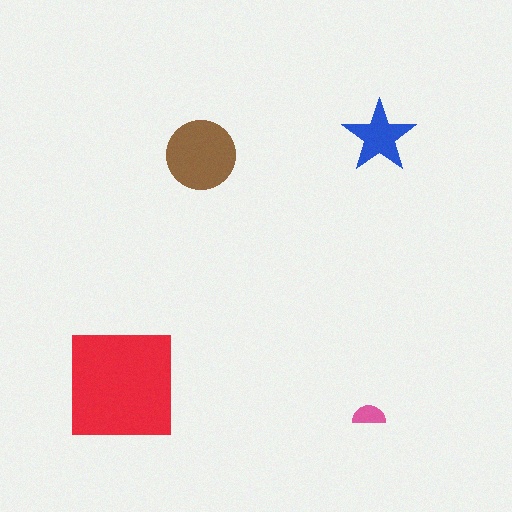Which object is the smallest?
The pink semicircle.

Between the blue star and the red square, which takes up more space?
The red square.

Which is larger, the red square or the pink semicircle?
The red square.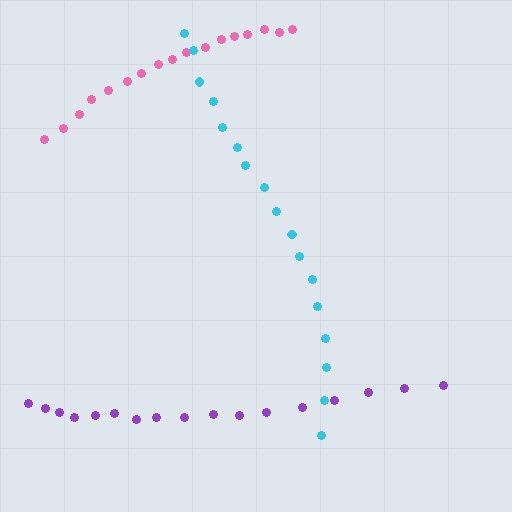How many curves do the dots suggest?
There are 3 distinct paths.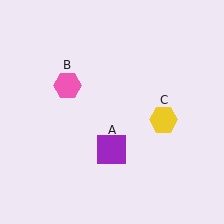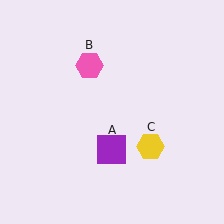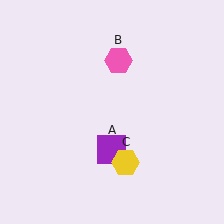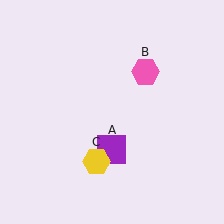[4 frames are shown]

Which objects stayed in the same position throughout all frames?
Purple square (object A) remained stationary.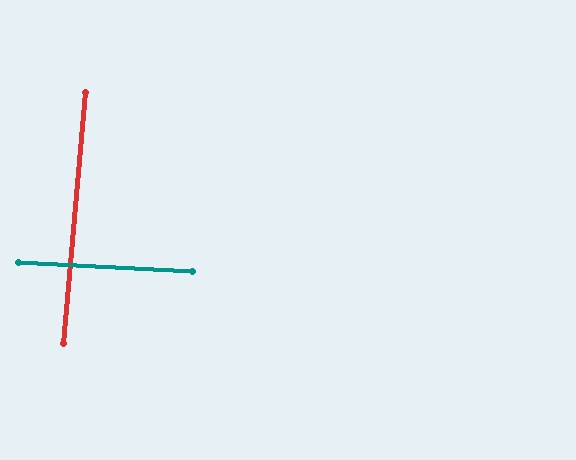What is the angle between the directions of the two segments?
Approximately 88 degrees.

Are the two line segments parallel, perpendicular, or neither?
Perpendicular — they meet at approximately 88°.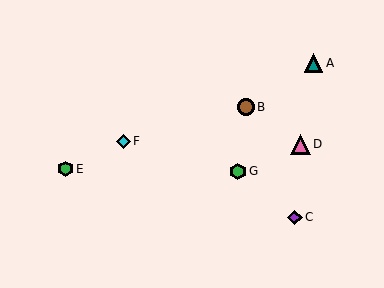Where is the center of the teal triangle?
The center of the teal triangle is at (314, 63).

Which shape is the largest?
The pink triangle (labeled D) is the largest.